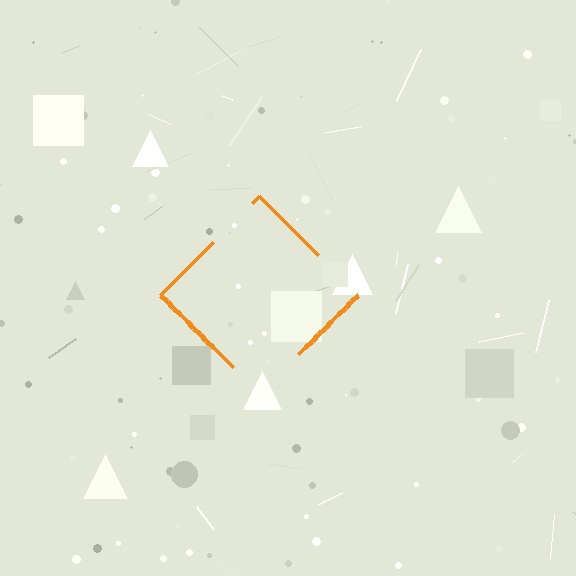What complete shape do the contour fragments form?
The contour fragments form a diamond.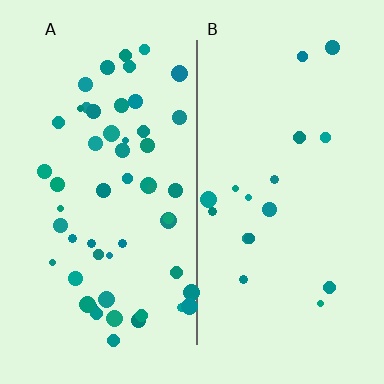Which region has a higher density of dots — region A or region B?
A (the left).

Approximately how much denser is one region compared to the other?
Approximately 3.1× — region A over region B.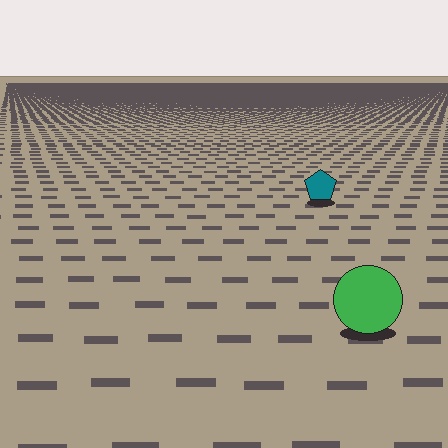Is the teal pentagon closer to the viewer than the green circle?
No. The green circle is closer — you can tell from the texture gradient: the ground texture is coarser near it.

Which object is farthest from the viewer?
The teal pentagon is farthest from the viewer. It appears smaller and the ground texture around it is denser.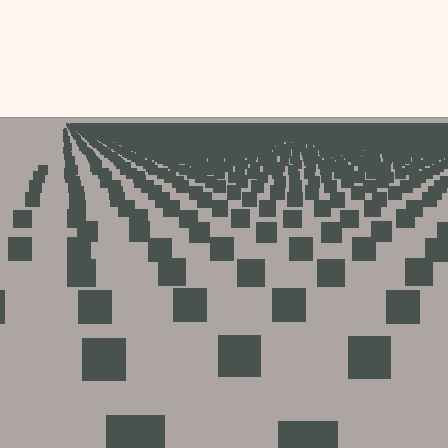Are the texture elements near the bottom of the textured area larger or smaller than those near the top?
Larger. Near the bottom, elements are closer to the viewer and appear at a bigger on-screen size.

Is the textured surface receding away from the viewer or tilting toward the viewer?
The surface is receding away from the viewer. Texture elements get smaller and denser toward the top.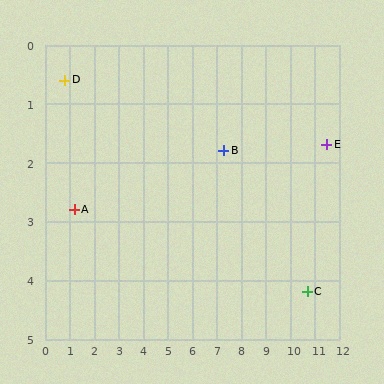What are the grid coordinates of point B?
Point B is at approximately (7.3, 1.8).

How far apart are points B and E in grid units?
Points B and E are about 4.2 grid units apart.